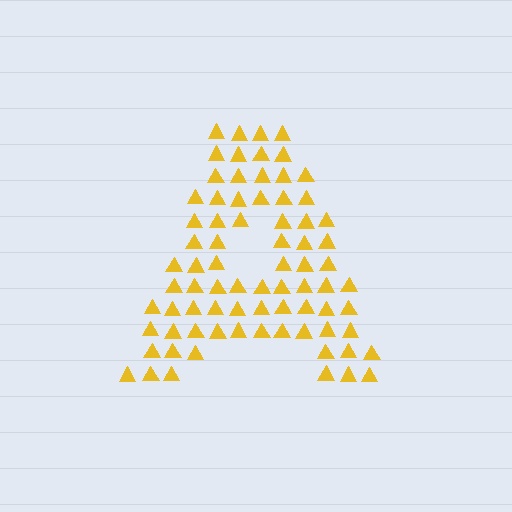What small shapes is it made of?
It is made of small triangles.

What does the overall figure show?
The overall figure shows the letter A.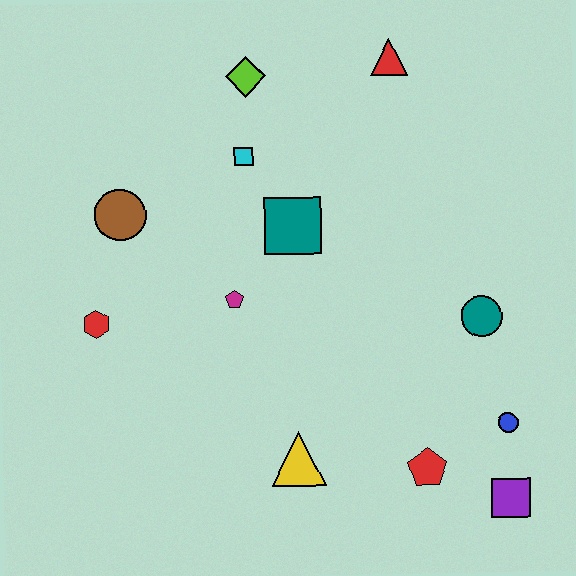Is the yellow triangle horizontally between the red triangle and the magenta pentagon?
Yes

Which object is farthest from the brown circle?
The purple square is farthest from the brown circle.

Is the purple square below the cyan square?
Yes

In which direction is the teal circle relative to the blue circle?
The teal circle is above the blue circle.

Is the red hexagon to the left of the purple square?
Yes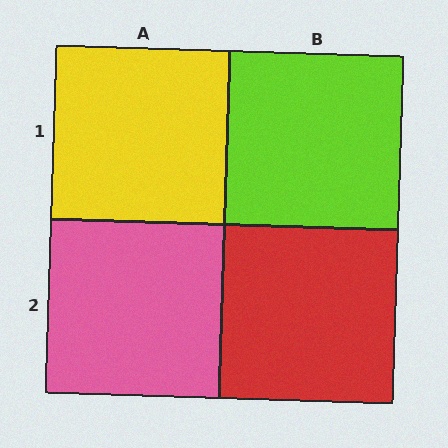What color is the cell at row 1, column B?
Lime.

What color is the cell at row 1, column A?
Yellow.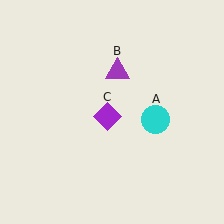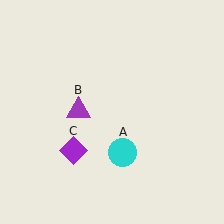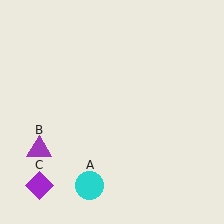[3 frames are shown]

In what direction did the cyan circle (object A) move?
The cyan circle (object A) moved down and to the left.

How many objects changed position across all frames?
3 objects changed position: cyan circle (object A), purple triangle (object B), purple diamond (object C).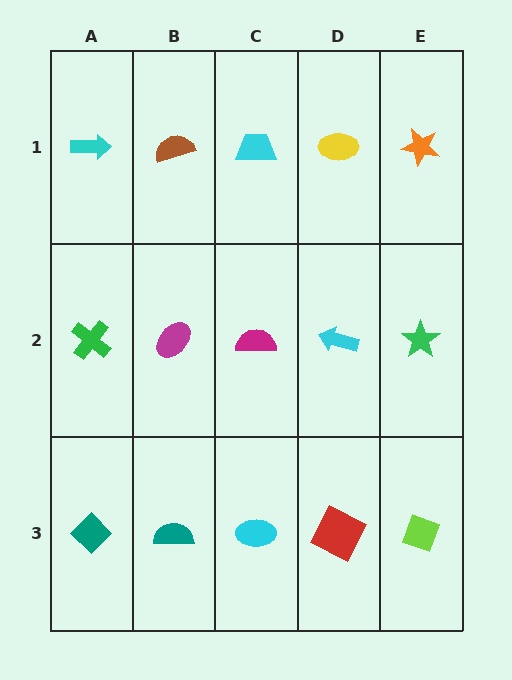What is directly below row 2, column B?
A teal semicircle.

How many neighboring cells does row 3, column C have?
3.